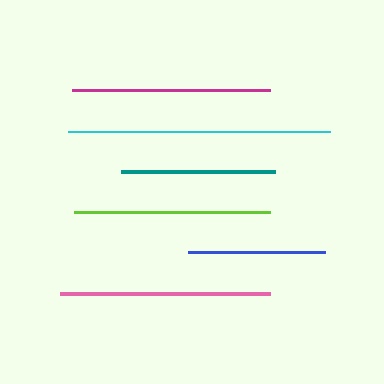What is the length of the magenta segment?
The magenta segment is approximately 198 pixels long.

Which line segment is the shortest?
The blue line is the shortest at approximately 137 pixels.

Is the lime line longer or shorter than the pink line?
The pink line is longer than the lime line.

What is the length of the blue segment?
The blue segment is approximately 137 pixels long.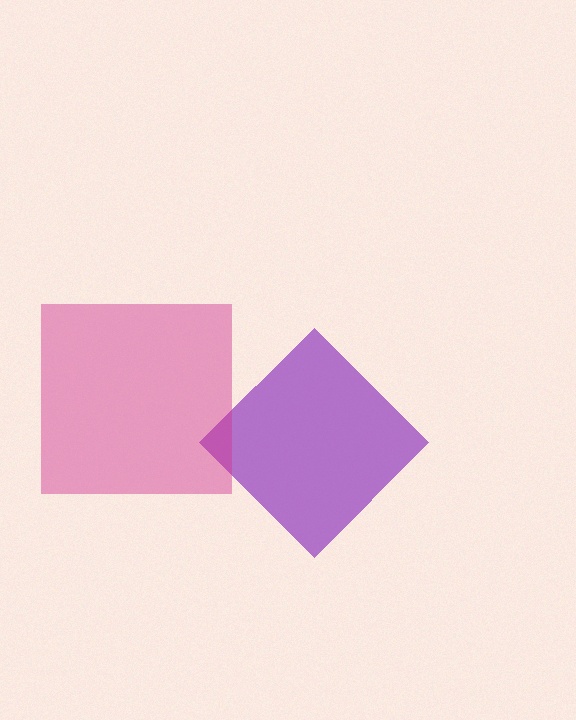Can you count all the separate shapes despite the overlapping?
Yes, there are 2 separate shapes.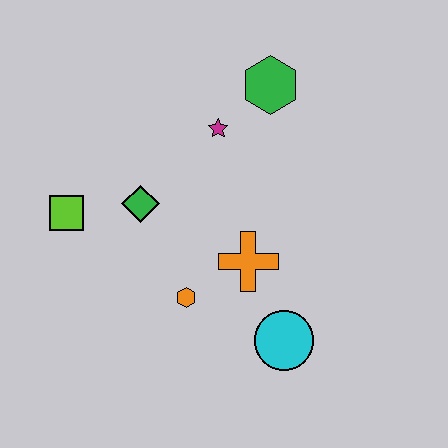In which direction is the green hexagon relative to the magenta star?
The green hexagon is to the right of the magenta star.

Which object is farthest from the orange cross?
The lime square is farthest from the orange cross.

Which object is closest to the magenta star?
The green hexagon is closest to the magenta star.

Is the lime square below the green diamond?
Yes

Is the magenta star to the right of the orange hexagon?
Yes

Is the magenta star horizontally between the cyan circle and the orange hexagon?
Yes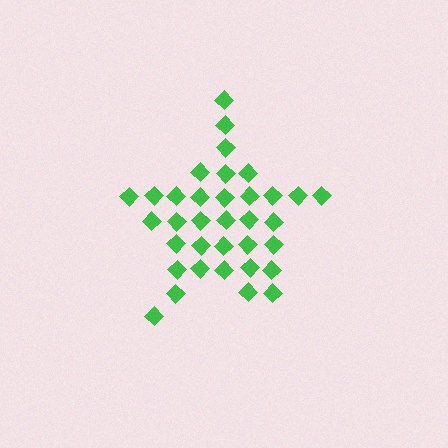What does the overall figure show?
The overall figure shows a star.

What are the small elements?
The small elements are diamonds.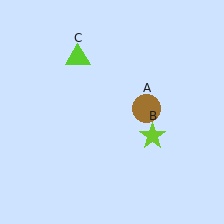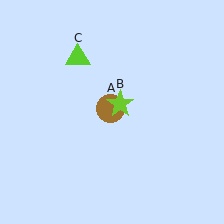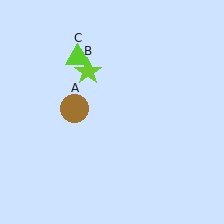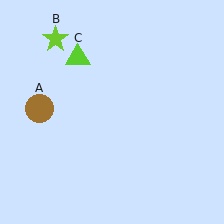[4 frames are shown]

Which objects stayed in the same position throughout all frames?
Lime triangle (object C) remained stationary.